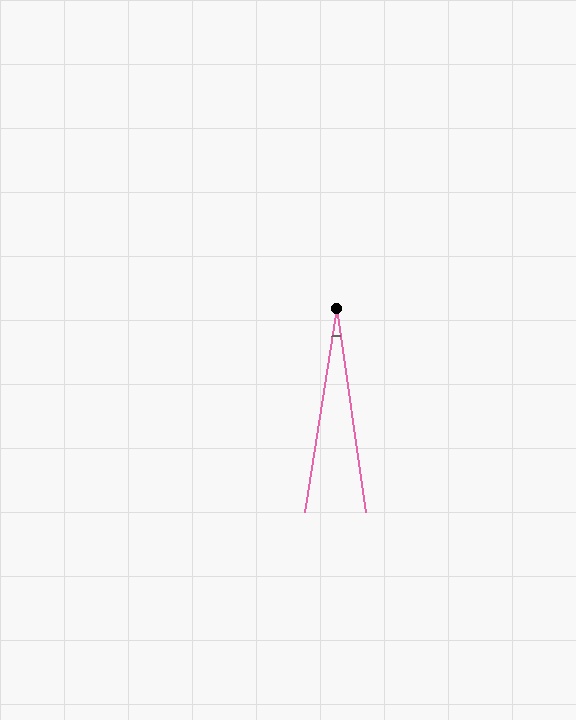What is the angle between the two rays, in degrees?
Approximately 17 degrees.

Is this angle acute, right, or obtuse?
It is acute.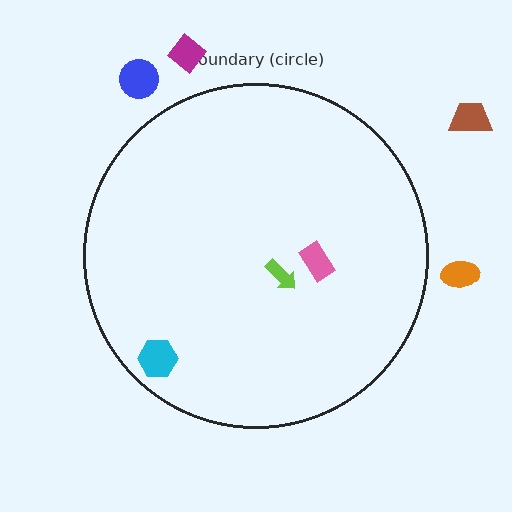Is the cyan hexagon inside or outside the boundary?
Inside.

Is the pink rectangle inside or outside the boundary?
Inside.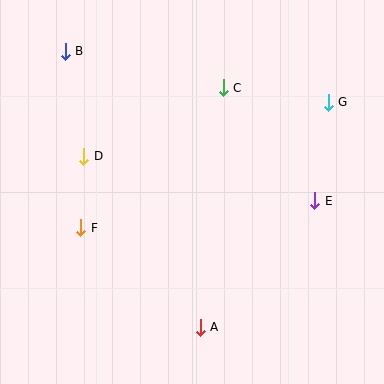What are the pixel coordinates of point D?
Point D is at (84, 156).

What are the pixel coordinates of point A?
Point A is at (200, 327).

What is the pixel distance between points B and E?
The distance between B and E is 291 pixels.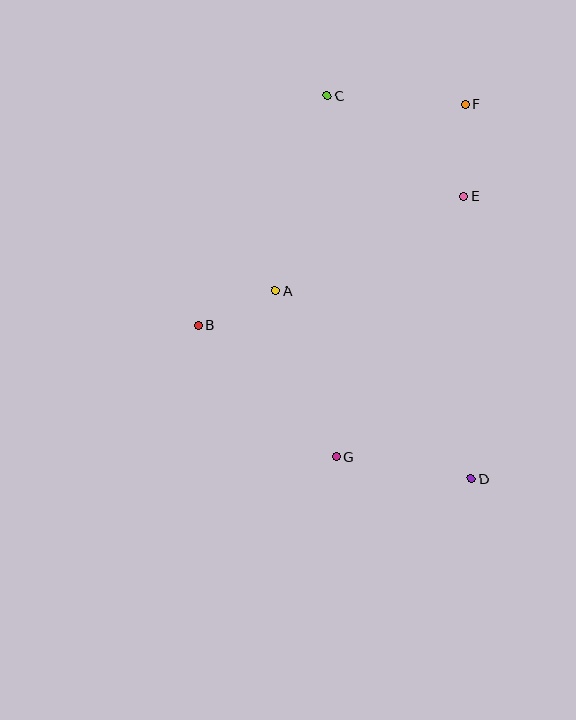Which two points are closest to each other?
Points A and B are closest to each other.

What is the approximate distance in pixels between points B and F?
The distance between B and F is approximately 346 pixels.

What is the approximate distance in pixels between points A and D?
The distance between A and D is approximately 272 pixels.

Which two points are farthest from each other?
Points C and D are farthest from each other.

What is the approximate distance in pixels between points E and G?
The distance between E and G is approximately 290 pixels.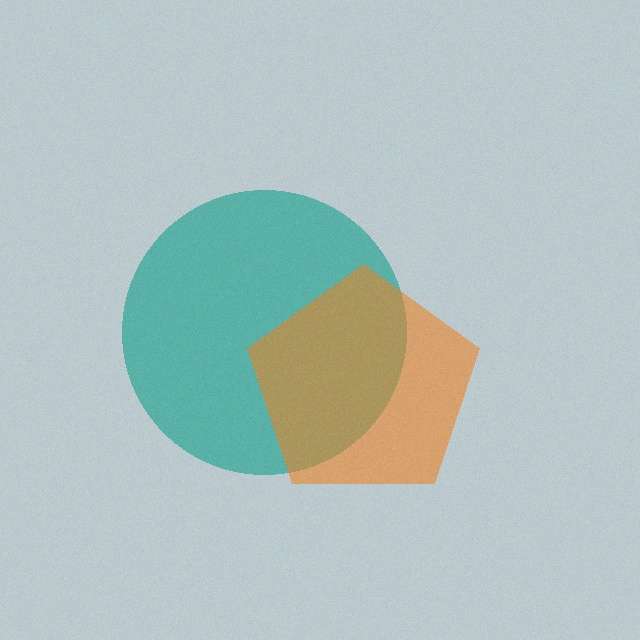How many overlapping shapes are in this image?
There are 2 overlapping shapes in the image.